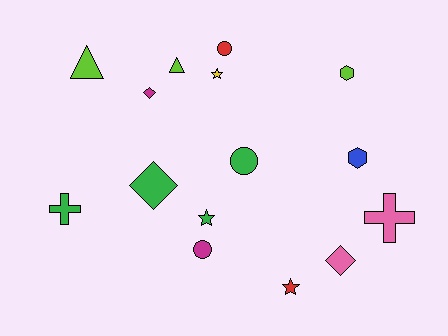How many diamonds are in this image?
There are 3 diamonds.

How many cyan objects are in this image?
There are no cyan objects.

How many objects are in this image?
There are 15 objects.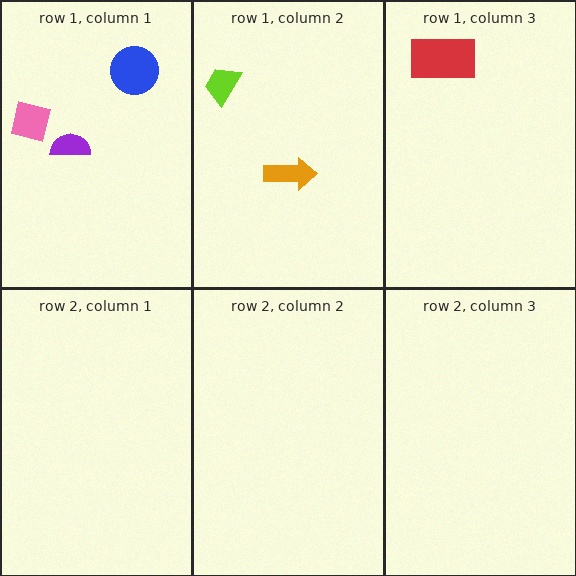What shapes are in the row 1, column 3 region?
The red rectangle.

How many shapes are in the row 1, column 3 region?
1.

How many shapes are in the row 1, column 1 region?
3.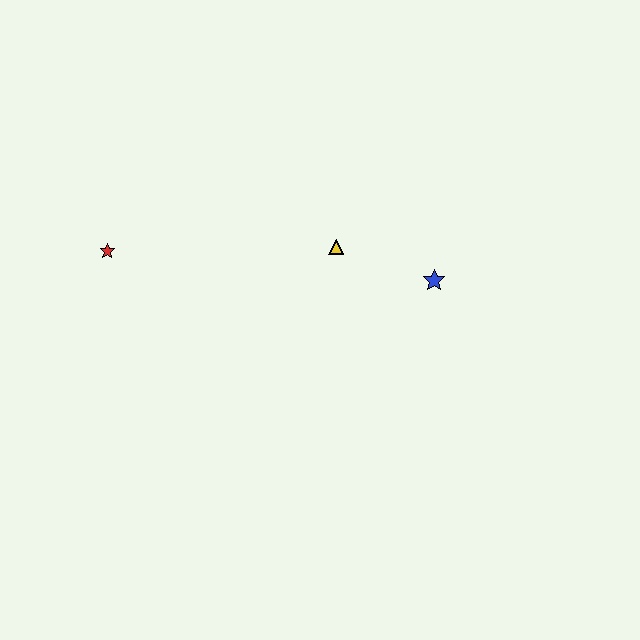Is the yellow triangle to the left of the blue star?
Yes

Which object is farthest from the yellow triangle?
The red star is farthest from the yellow triangle.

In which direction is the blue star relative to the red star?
The blue star is to the right of the red star.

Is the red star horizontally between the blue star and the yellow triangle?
No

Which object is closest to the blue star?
The yellow triangle is closest to the blue star.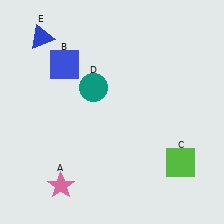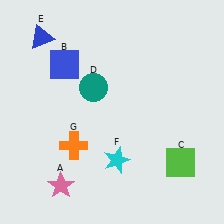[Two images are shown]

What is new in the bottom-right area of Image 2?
A cyan star (F) was added in the bottom-right area of Image 2.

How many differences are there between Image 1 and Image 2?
There are 2 differences between the two images.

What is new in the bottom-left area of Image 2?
An orange cross (G) was added in the bottom-left area of Image 2.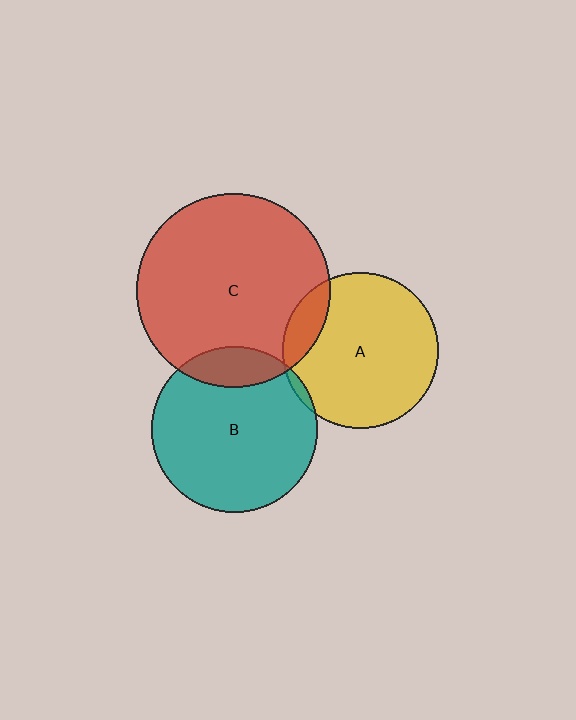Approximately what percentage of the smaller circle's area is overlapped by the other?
Approximately 15%.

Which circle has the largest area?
Circle C (red).